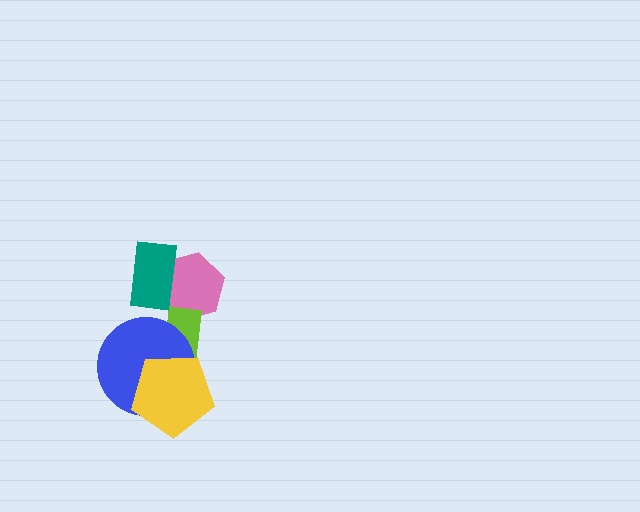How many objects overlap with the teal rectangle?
1 object overlaps with the teal rectangle.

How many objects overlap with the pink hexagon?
2 objects overlap with the pink hexagon.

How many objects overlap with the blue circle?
2 objects overlap with the blue circle.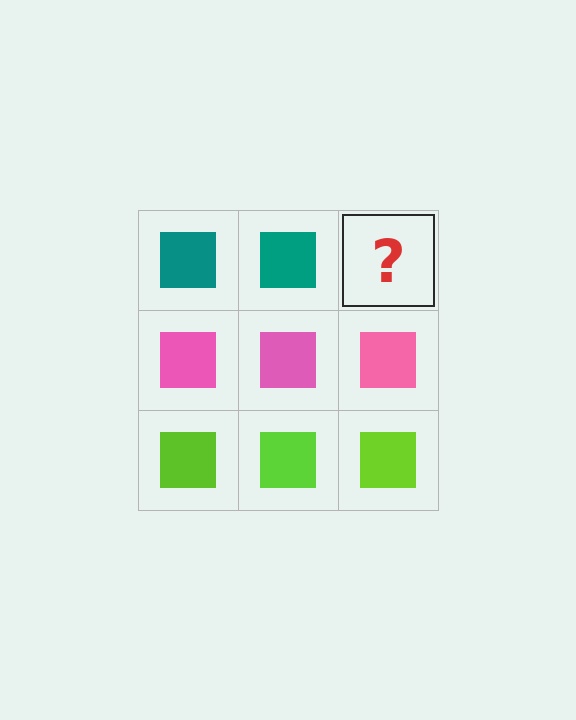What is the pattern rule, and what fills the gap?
The rule is that each row has a consistent color. The gap should be filled with a teal square.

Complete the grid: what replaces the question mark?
The question mark should be replaced with a teal square.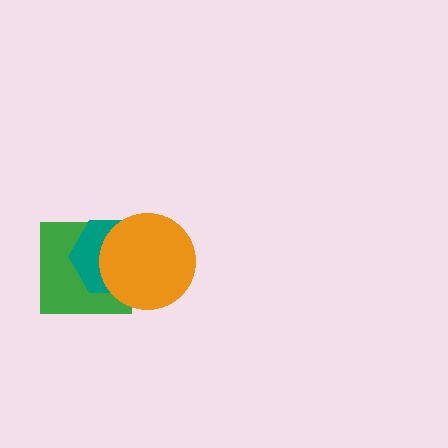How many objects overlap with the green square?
2 objects overlap with the green square.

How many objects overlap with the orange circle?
2 objects overlap with the orange circle.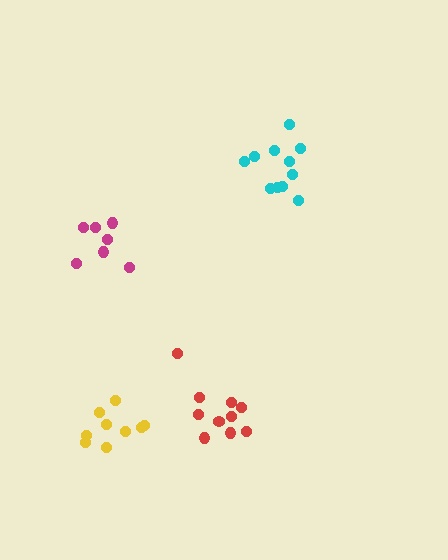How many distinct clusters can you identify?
There are 4 distinct clusters.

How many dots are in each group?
Group 1: 10 dots, Group 2: 7 dots, Group 3: 11 dots, Group 4: 9 dots (37 total).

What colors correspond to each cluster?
The clusters are colored: red, magenta, cyan, yellow.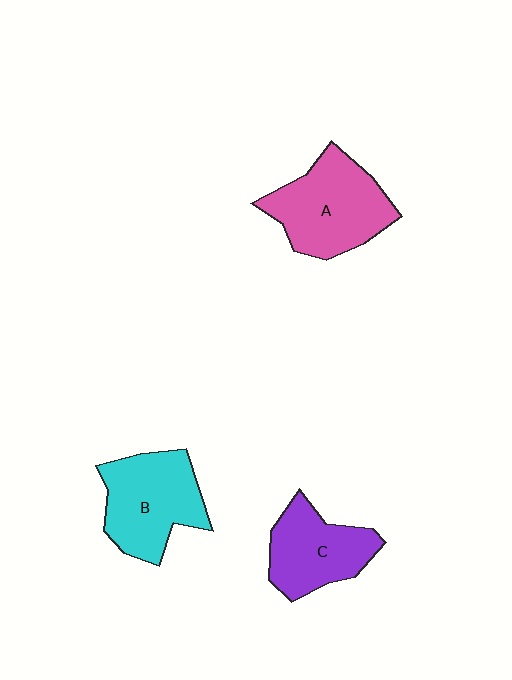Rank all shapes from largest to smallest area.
From largest to smallest: A (pink), B (cyan), C (purple).